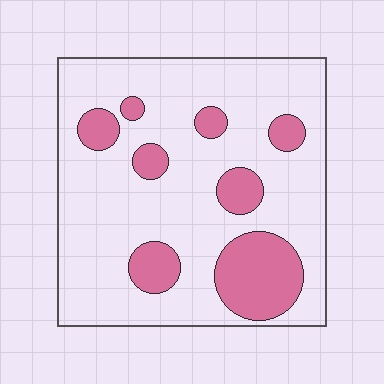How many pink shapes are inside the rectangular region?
8.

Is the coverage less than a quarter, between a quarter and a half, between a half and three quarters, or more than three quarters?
Less than a quarter.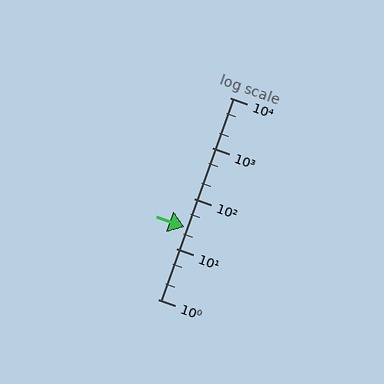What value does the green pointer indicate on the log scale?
The pointer indicates approximately 27.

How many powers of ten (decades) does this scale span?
The scale spans 4 decades, from 1 to 10000.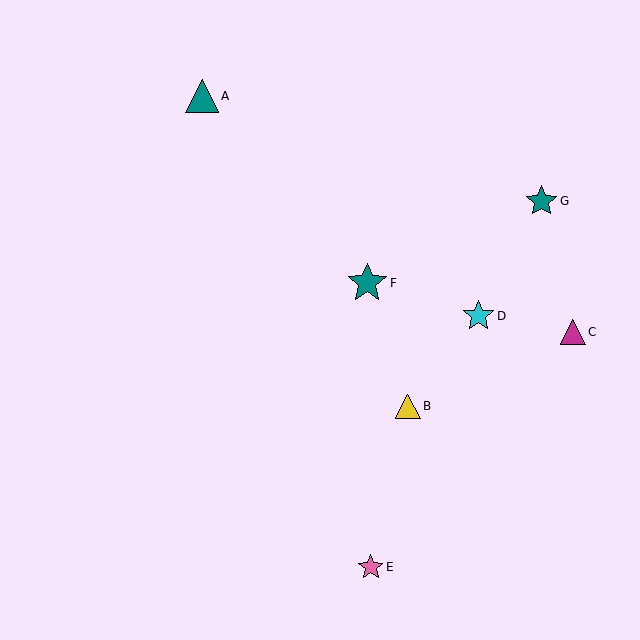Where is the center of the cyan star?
The center of the cyan star is at (478, 316).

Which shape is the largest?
The teal star (labeled F) is the largest.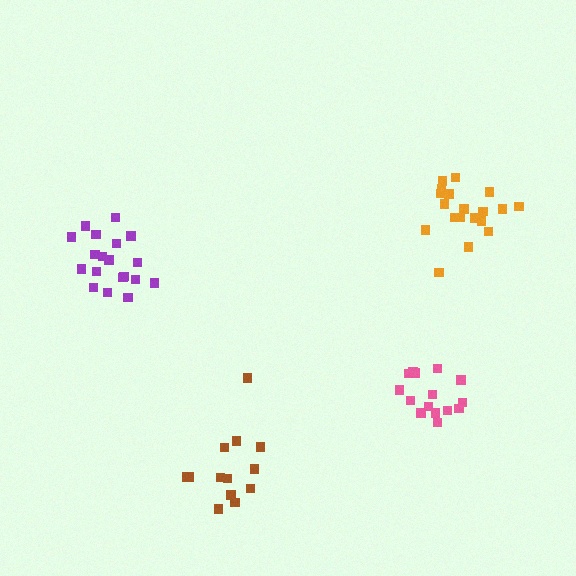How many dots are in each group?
Group 1: 19 dots, Group 2: 19 dots, Group 3: 13 dots, Group 4: 15 dots (66 total).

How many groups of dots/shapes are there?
There are 4 groups.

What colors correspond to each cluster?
The clusters are colored: purple, orange, brown, pink.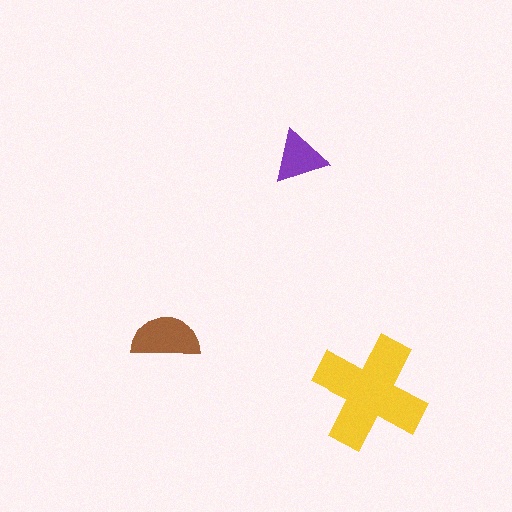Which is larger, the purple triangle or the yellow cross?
The yellow cross.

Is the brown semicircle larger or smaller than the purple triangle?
Larger.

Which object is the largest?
The yellow cross.